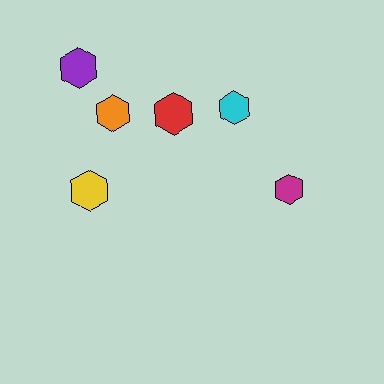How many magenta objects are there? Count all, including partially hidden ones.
There is 1 magenta object.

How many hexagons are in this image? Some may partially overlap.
There are 6 hexagons.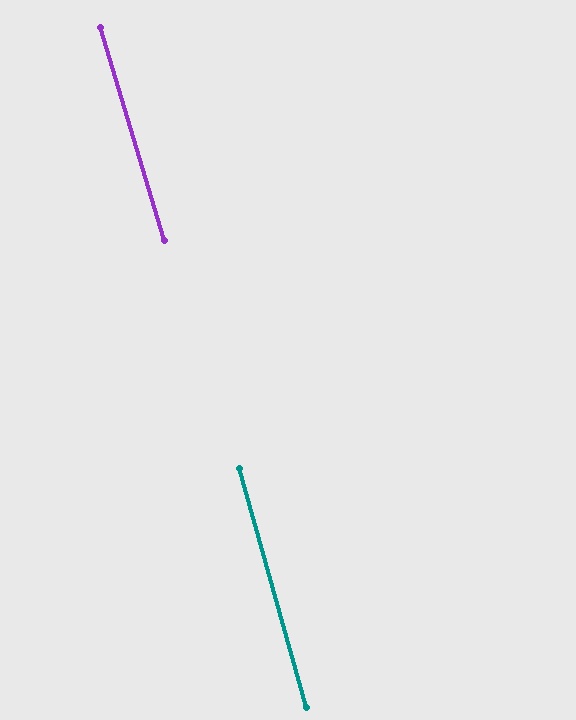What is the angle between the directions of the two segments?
Approximately 1 degree.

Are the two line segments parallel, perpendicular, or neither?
Parallel — their directions differ by only 0.9°.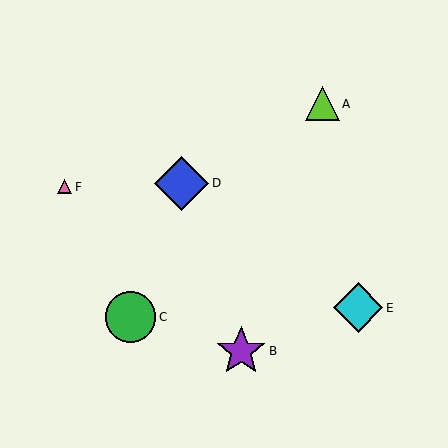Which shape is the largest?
The blue diamond (labeled D) is the largest.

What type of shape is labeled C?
Shape C is a green circle.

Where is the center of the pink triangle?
The center of the pink triangle is at (64, 187).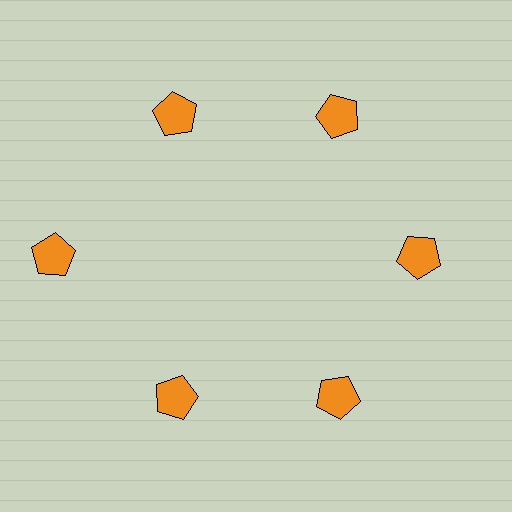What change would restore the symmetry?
The symmetry would be restored by moving it inward, back onto the ring so that all 6 pentagons sit at equal angles and equal distance from the center.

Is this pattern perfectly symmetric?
No. The 6 orange pentagons are arranged in a ring, but one element near the 9 o'clock position is pushed outward from the center, breaking the 6-fold rotational symmetry.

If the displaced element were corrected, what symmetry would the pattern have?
It would have 6-fold rotational symmetry — the pattern would map onto itself every 60 degrees.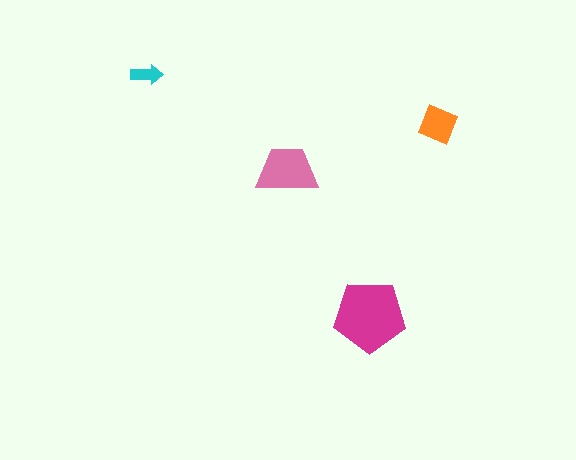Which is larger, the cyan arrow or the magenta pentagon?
The magenta pentagon.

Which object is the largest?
The magenta pentagon.